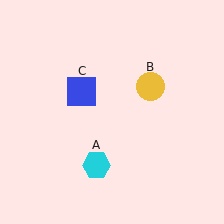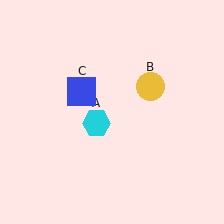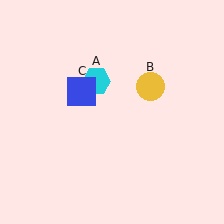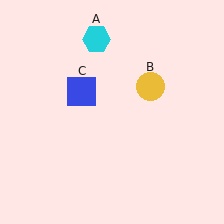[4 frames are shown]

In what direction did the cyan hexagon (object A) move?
The cyan hexagon (object A) moved up.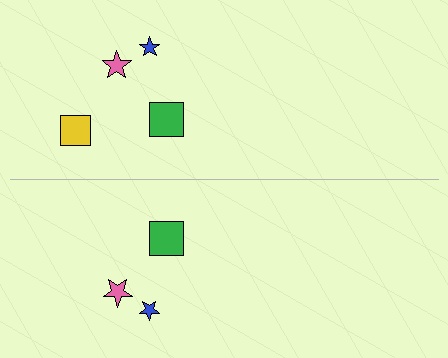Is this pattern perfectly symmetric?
No, the pattern is not perfectly symmetric. A yellow square is missing from the bottom side.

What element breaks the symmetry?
A yellow square is missing from the bottom side.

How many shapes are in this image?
There are 7 shapes in this image.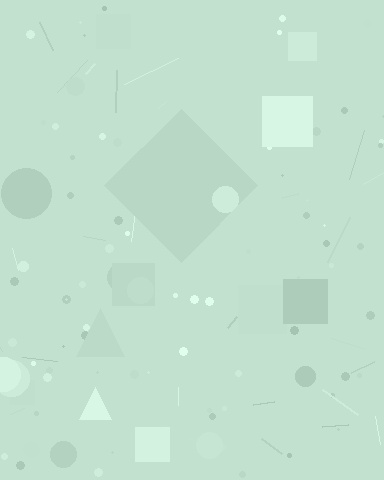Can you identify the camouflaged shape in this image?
The camouflaged shape is a diamond.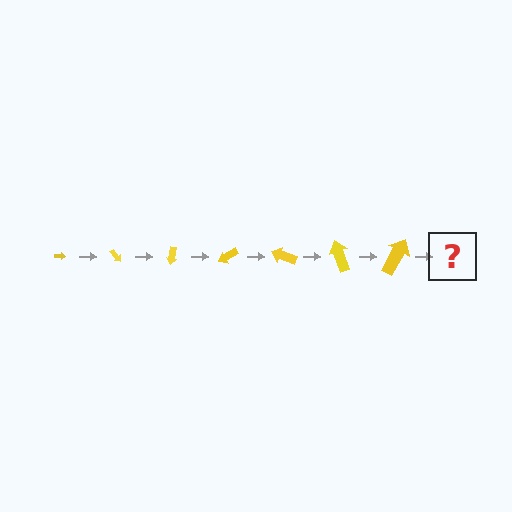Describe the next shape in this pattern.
It should be an arrow, larger than the previous one and rotated 350 degrees from the start.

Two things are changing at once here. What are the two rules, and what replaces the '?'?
The two rules are that the arrow grows larger each step and it rotates 50 degrees each step. The '?' should be an arrow, larger than the previous one and rotated 350 degrees from the start.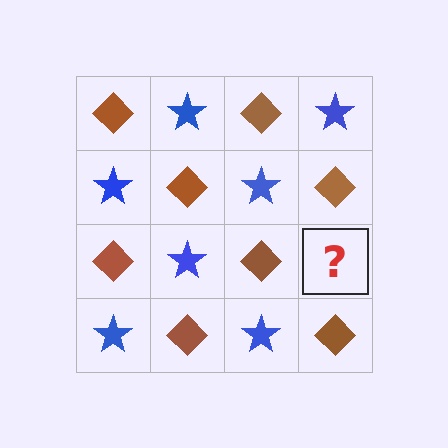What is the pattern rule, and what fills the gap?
The rule is that it alternates brown diamond and blue star in a checkerboard pattern. The gap should be filled with a blue star.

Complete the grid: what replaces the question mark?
The question mark should be replaced with a blue star.